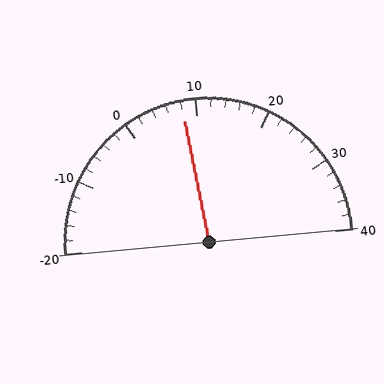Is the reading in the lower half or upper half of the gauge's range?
The reading is in the lower half of the range (-20 to 40).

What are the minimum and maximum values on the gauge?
The gauge ranges from -20 to 40.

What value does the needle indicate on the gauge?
The needle indicates approximately 8.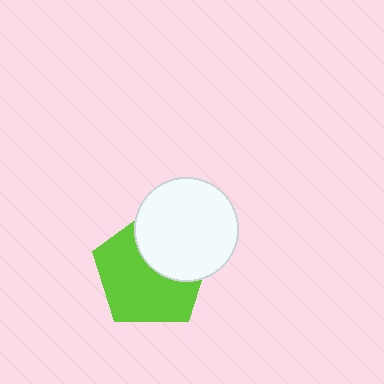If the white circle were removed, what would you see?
You would see the complete lime pentagon.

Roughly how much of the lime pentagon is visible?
About half of it is visible (roughly 62%).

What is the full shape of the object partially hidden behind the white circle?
The partially hidden object is a lime pentagon.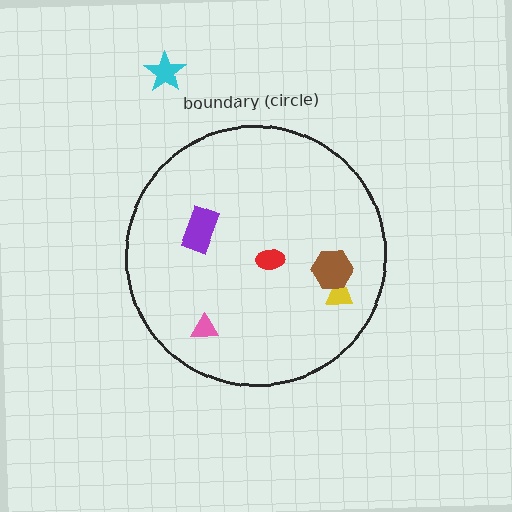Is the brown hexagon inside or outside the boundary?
Inside.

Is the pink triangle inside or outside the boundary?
Inside.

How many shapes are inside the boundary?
5 inside, 1 outside.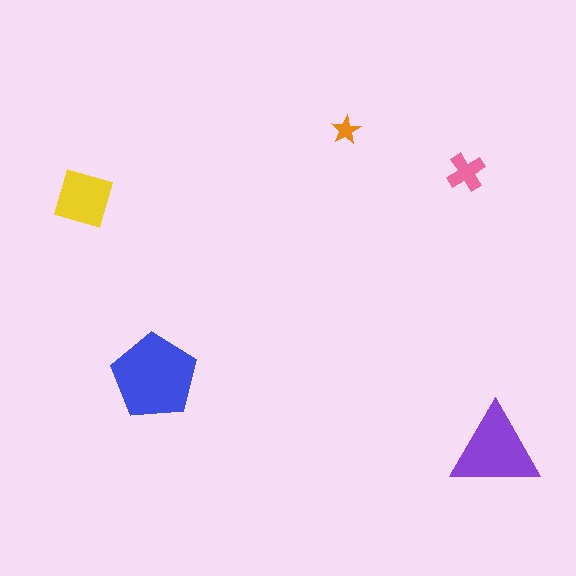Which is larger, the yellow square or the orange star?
The yellow square.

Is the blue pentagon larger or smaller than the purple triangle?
Larger.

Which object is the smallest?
The orange star.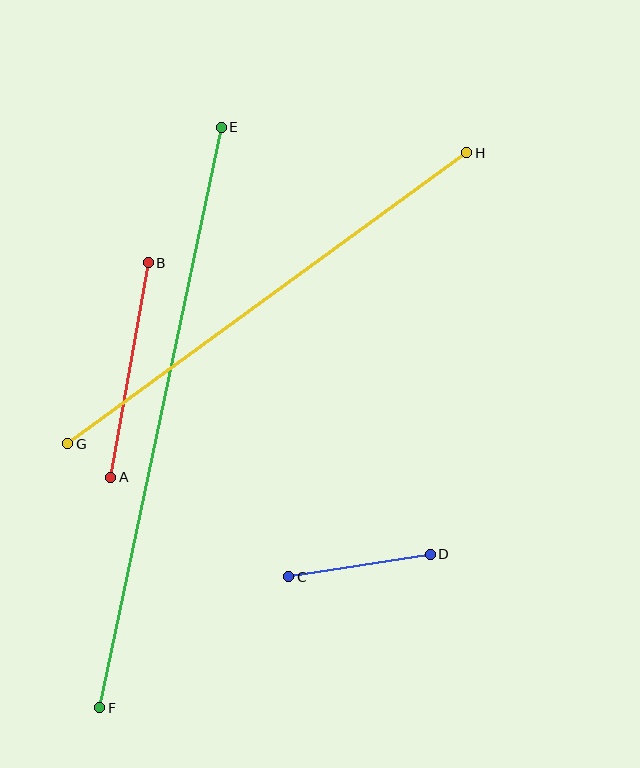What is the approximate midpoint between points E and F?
The midpoint is at approximately (160, 417) pixels.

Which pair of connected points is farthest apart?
Points E and F are farthest apart.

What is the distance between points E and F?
The distance is approximately 593 pixels.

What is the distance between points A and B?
The distance is approximately 218 pixels.